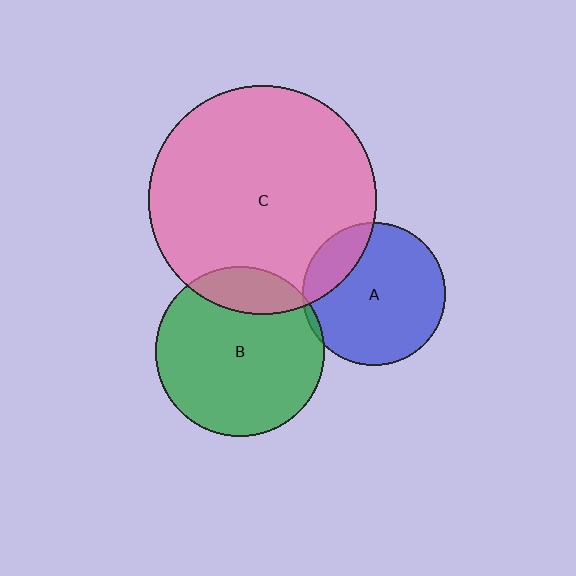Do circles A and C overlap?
Yes.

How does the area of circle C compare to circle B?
Approximately 1.8 times.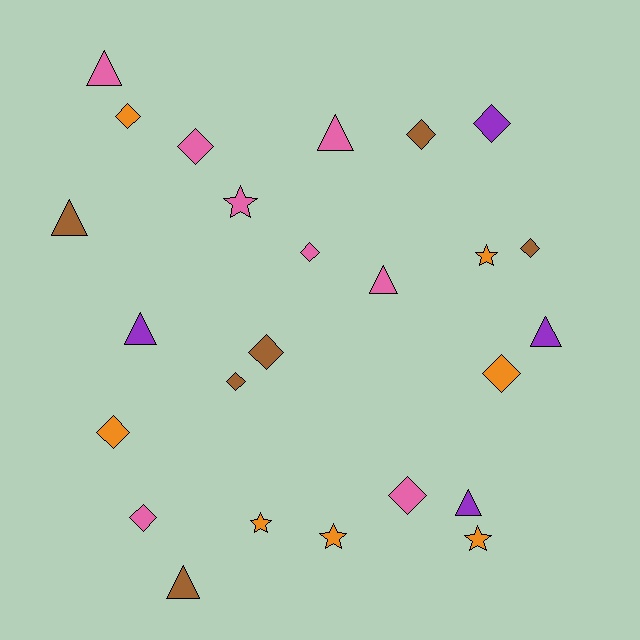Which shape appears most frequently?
Diamond, with 12 objects.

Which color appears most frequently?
Pink, with 8 objects.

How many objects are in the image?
There are 25 objects.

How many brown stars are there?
There are no brown stars.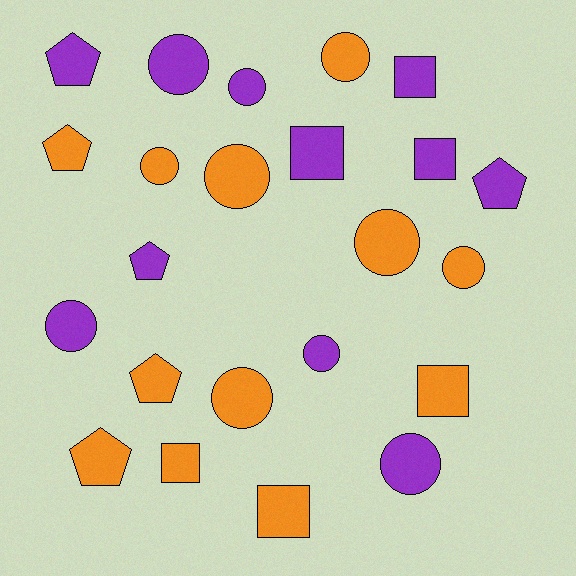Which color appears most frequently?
Orange, with 12 objects.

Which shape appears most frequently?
Circle, with 11 objects.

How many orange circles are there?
There are 6 orange circles.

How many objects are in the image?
There are 23 objects.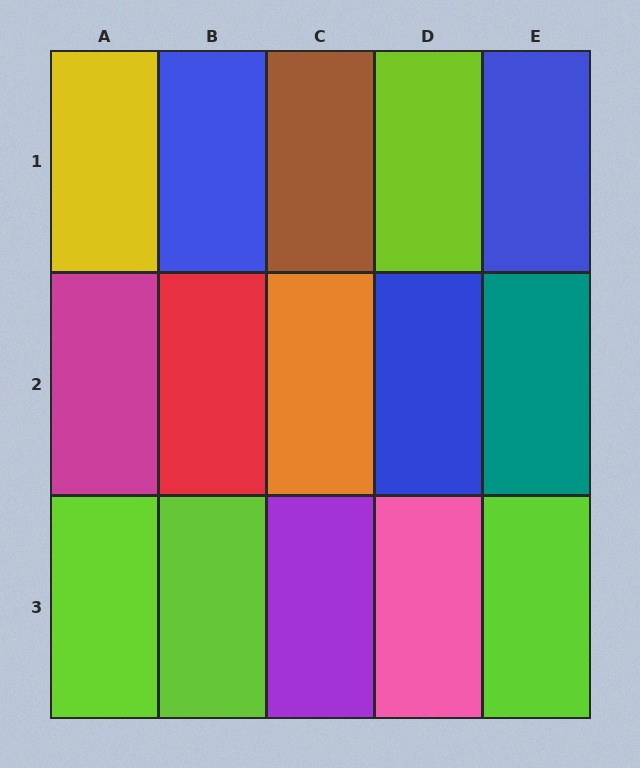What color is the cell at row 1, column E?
Blue.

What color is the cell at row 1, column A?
Yellow.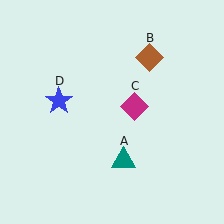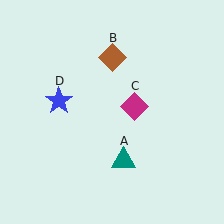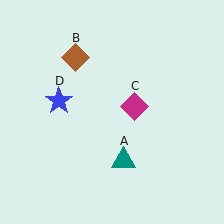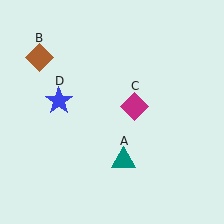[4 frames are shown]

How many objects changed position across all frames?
1 object changed position: brown diamond (object B).